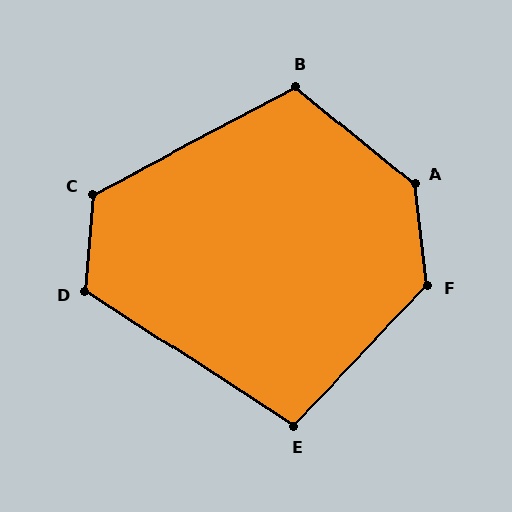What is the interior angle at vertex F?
Approximately 129 degrees (obtuse).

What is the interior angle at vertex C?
Approximately 123 degrees (obtuse).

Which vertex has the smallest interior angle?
E, at approximately 101 degrees.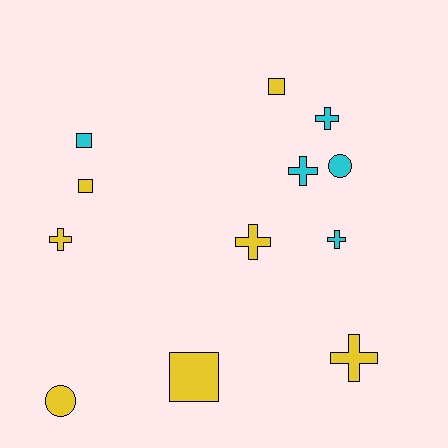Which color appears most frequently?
Yellow, with 7 objects.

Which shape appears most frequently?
Cross, with 6 objects.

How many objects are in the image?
There are 12 objects.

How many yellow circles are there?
There is 1 yellow circle.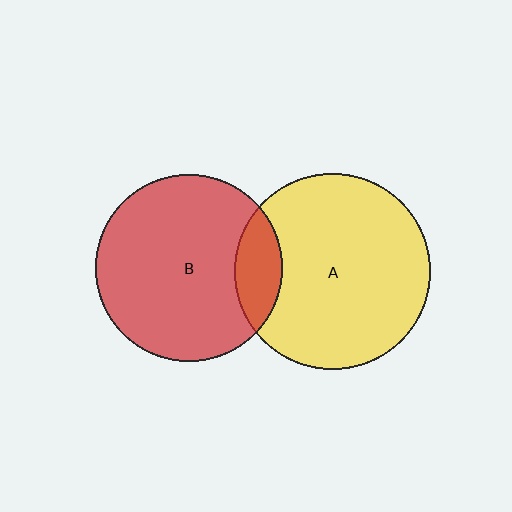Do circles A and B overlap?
Yes.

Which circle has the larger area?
Circle A (yellow).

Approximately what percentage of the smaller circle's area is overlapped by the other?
Approximately 15%.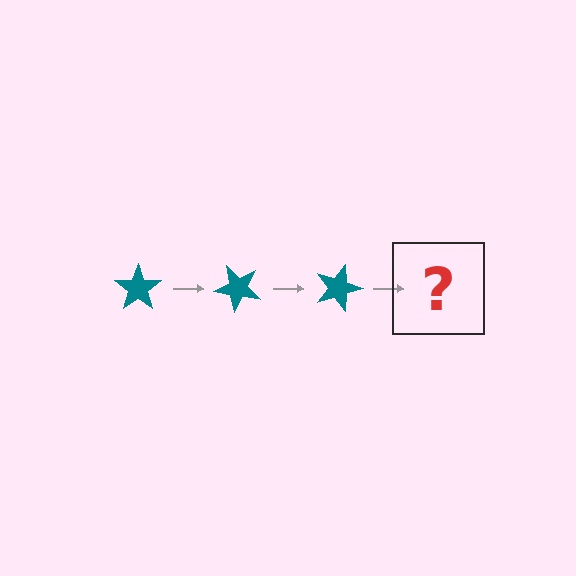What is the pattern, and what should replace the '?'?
The pattern is that the star rotates 45 degrees each step. The '?' should be a teal star rotated 135 degrees.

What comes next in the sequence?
The next element should be a teal star rotated 135 degrees.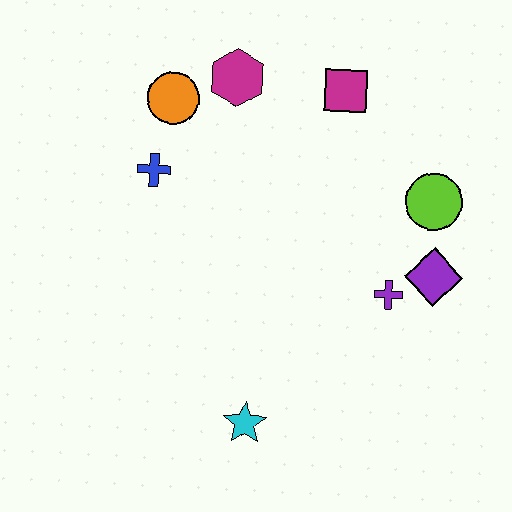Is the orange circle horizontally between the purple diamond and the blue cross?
Yes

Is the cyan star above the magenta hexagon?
No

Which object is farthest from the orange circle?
The cyan star is farthest from the orange circle.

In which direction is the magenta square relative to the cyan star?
The magenta square is above the cyan star.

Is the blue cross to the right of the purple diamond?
No